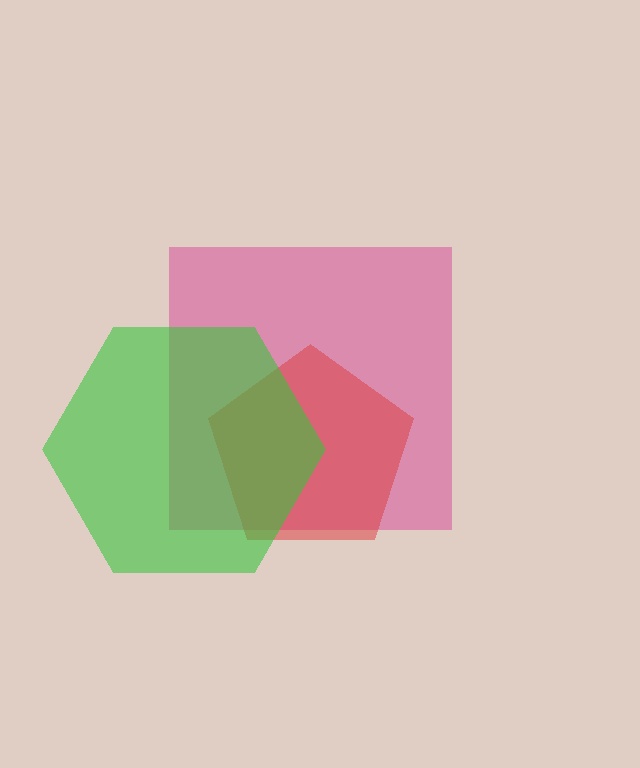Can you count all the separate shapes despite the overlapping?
Yes, there are 3 separate shapes.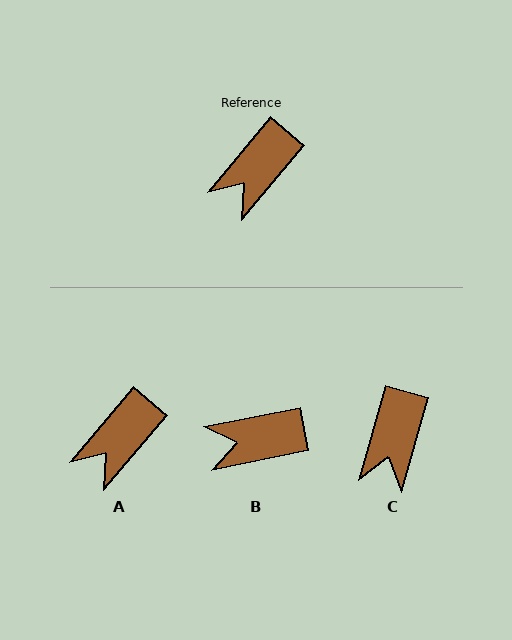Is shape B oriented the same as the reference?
No, it is off by about 38 degrees.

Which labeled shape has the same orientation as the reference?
A.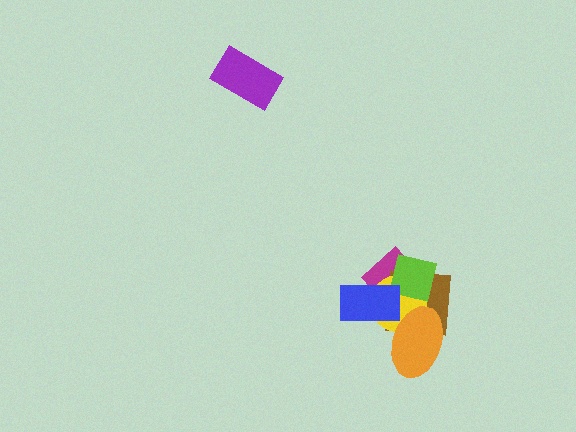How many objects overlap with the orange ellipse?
2 objects overlap with the orange ellipse.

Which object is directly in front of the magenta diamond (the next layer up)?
The brown square is directly in front of the magenta diamond.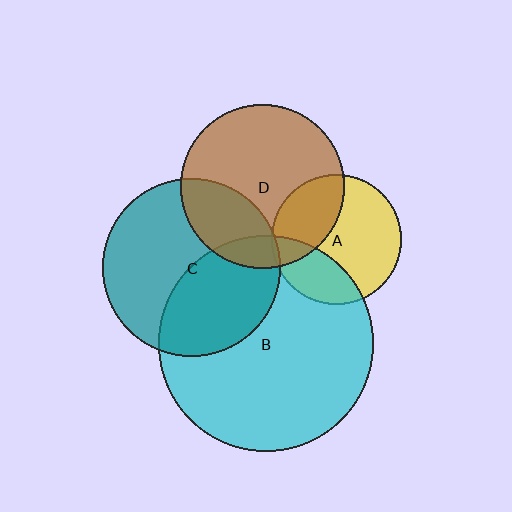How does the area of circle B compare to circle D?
Approximately 1.7 times.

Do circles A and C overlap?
Yes.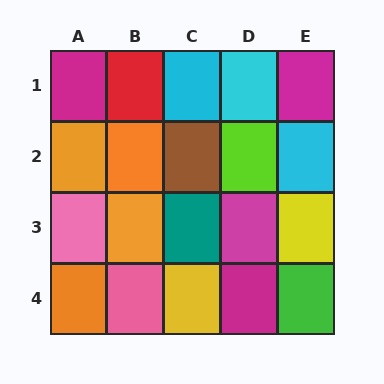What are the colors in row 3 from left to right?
Pink, orange, teal, magenta, yellow.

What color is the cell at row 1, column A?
Magenta.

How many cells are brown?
1 cell is brown.